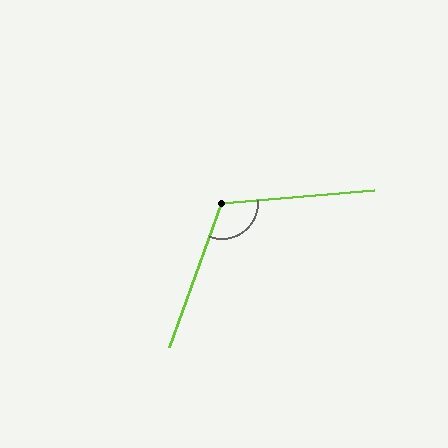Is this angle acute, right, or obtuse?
It is obtuse.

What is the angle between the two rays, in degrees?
Approximately 115 degrees.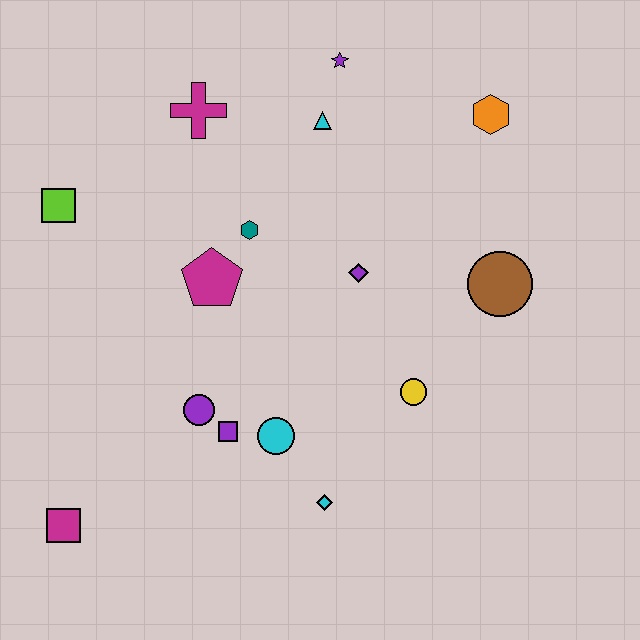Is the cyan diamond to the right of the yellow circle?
No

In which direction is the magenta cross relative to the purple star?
The magenta cross is to the left of the purple star.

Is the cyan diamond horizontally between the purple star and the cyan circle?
Yes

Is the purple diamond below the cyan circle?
No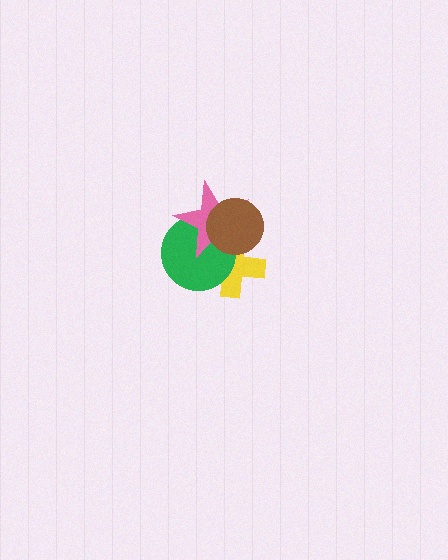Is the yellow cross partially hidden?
Yes, it is partially covered by another shape.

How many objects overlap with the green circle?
3 objects overlap with the green circle.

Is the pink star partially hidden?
Yes, it is partially covered by another shape.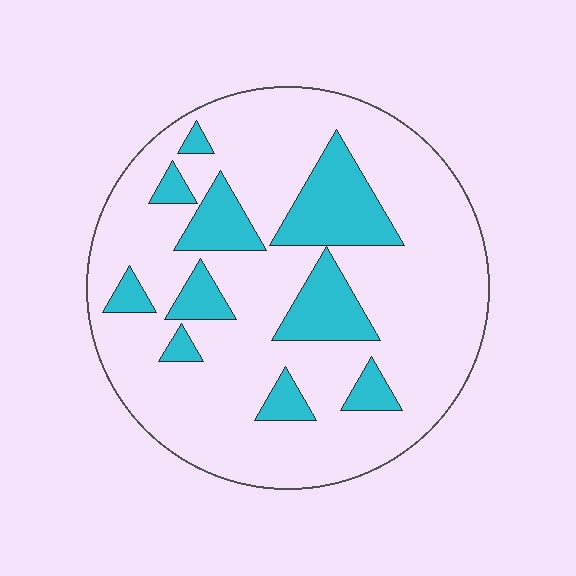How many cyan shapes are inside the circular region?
10.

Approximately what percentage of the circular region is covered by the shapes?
Approximately 20%.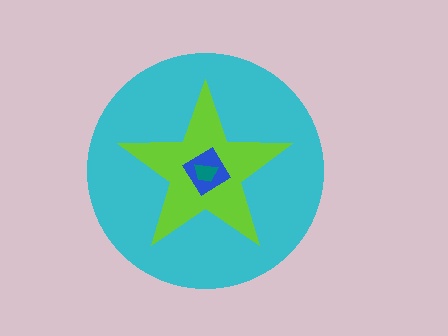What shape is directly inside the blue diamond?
The teal trapezoid.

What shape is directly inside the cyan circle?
The lime star.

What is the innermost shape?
The teal trapezoid.